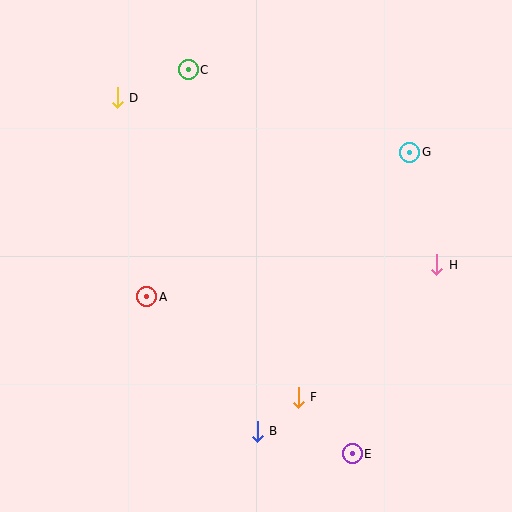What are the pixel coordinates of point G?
Point G is at (410, 152).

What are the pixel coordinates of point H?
Point H is at (437, 265).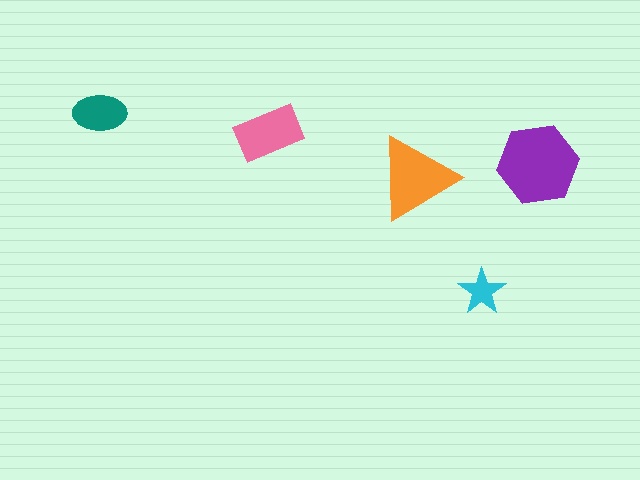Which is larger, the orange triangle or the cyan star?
The orange triangle.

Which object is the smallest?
The cyan star.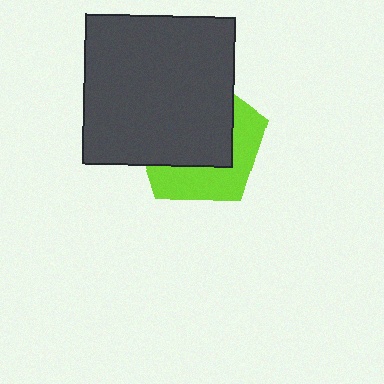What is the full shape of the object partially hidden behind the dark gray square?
The partially hidden object is a lime pentagon.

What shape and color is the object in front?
The object in front is a dark gray square.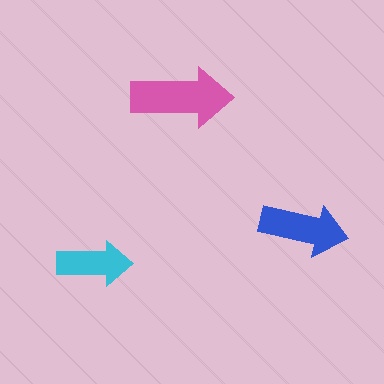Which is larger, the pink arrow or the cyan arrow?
The pink one.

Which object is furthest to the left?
The cyan arrow is leftmost.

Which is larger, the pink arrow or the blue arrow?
The pink one.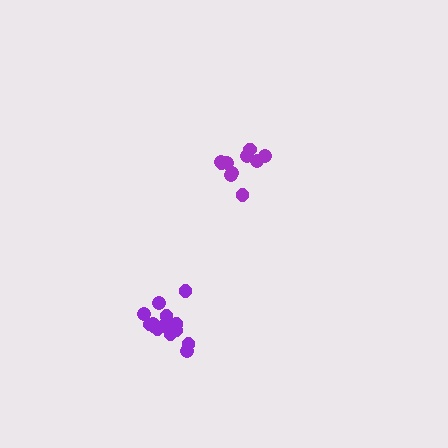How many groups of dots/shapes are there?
There are 2 groups.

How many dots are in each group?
Group 1: 15 dots, Group 2: 10 dots (25 total).